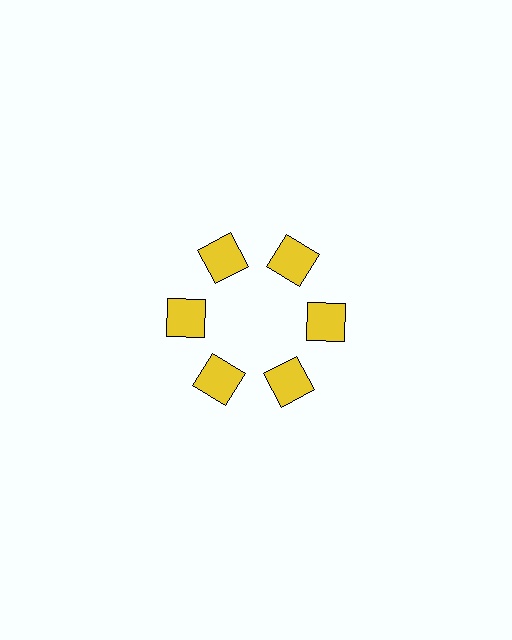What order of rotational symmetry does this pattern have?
This pattern has 6-fold rotational symmetry.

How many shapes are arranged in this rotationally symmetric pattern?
There are 6 shapes, arranged in 6 groups of 1.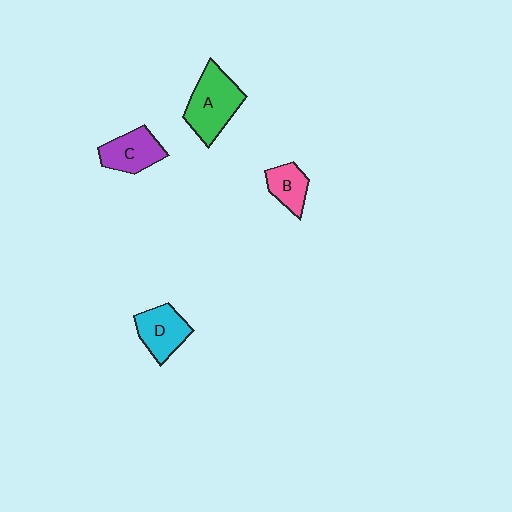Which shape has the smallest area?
Shape B (pink).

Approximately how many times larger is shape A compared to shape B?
Approximately 1.9 times.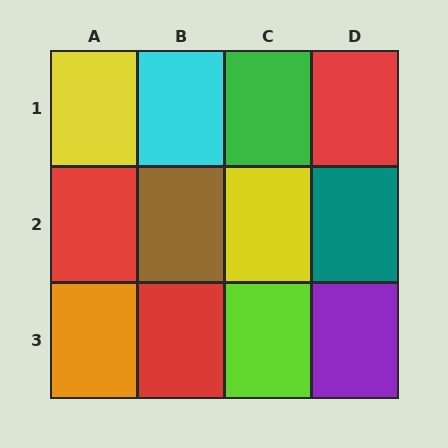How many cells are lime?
1 cell is lime.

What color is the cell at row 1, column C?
Green.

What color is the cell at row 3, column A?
Orange.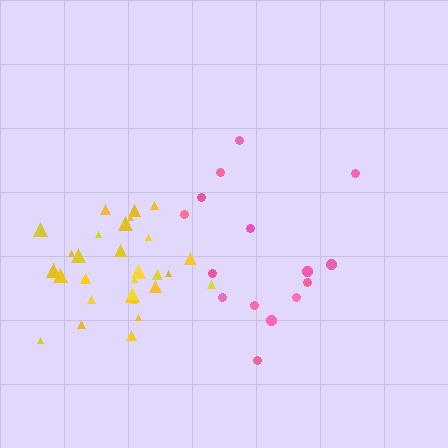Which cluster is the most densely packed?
Yellow.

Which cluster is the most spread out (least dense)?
Pink.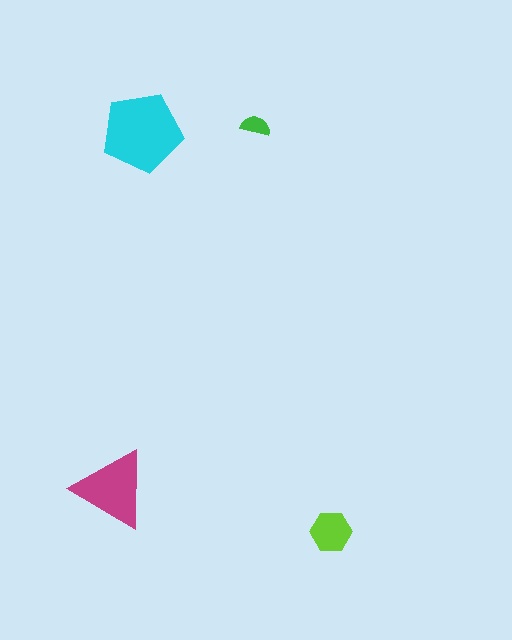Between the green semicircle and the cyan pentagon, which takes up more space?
The cyan pentagon.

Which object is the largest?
The cyan pentagon.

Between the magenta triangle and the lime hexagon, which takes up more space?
The magenta triangle.